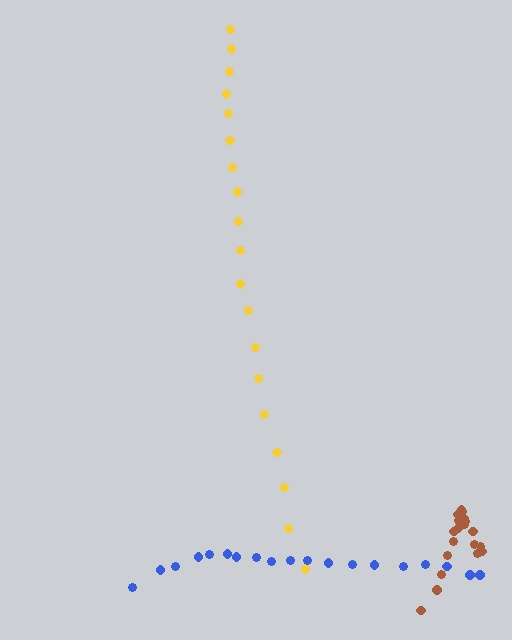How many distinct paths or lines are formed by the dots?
There are 3 distinct paths.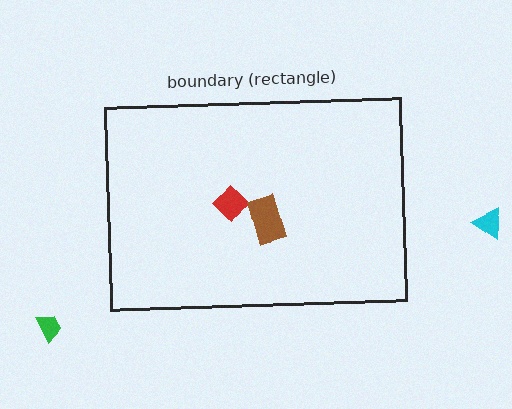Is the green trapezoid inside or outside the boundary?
Outside.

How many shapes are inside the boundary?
2 inside, 2 outside.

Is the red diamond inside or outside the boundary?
Inside.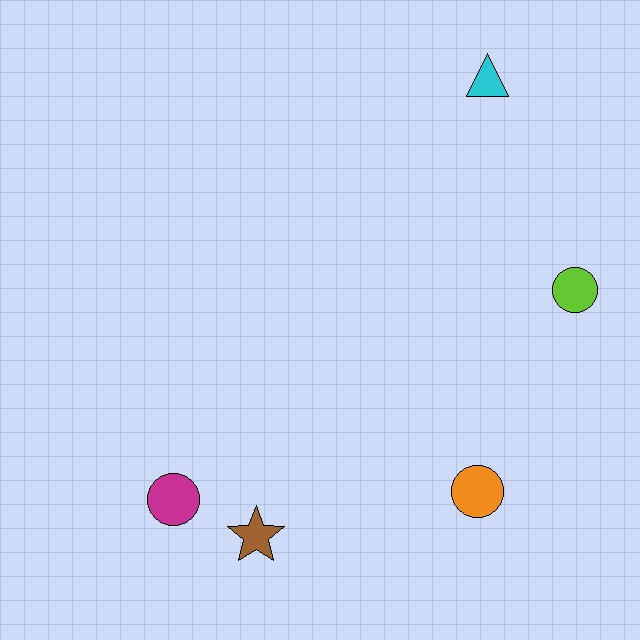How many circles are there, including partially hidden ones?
There are 3 circles.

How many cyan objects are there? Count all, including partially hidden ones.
There is 1 cyan object.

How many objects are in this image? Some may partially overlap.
There are 5 objects.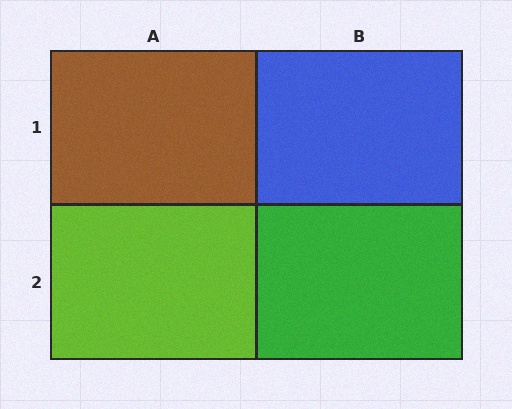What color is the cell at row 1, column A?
Brown.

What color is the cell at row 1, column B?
Blue.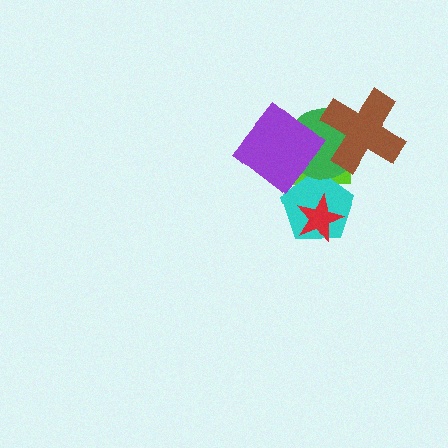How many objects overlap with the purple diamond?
3 objects overlap with the purple diamond.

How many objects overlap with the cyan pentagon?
4 objects overlap with the cyan pentagon.